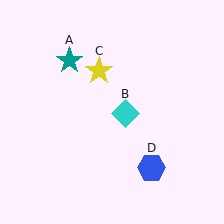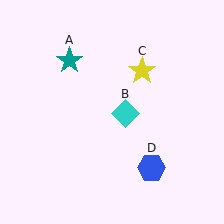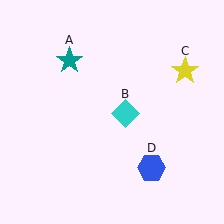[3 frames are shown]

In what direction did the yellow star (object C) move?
The yellow star (object C) moved right.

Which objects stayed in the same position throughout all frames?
Teal star (object A) and cyan diamond (object B) and blue hexagon (object D) remained stationary.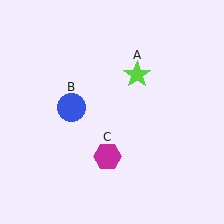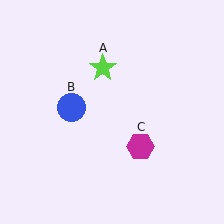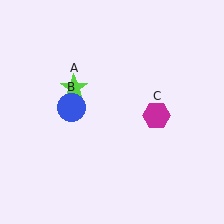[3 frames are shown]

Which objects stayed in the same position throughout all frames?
Blue circle (object B) remained stationary.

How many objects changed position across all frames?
2 objects changed position: lime star (object A), magenta hexagon (object C).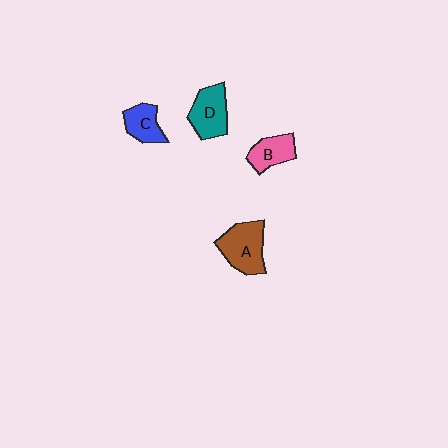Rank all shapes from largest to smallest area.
From largest to smallest: A (brown), D (teal), B (pink), C (blue).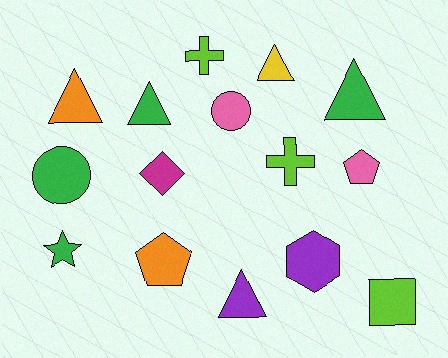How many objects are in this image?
There are 15 objects.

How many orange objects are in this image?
There are 2 orange objects.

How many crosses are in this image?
There are 2 crosses.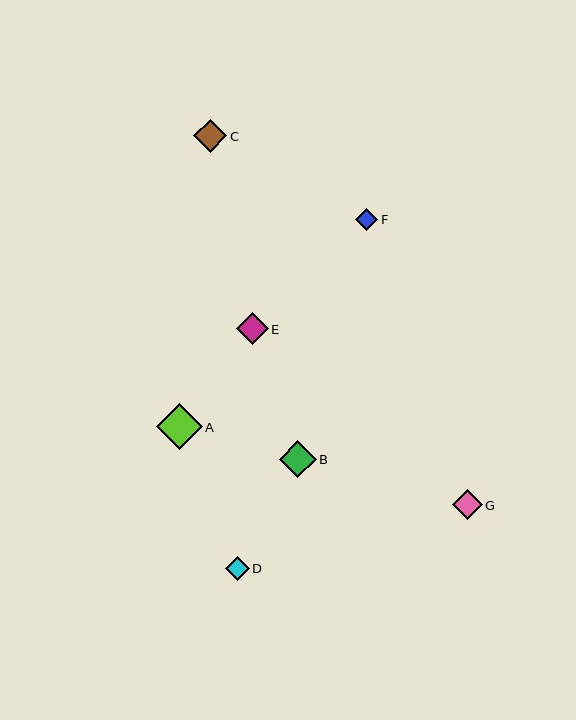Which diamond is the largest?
Diamond A is the largest with a size of approximately 46 pixels.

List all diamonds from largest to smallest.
From largest to smallest: A, B, C, E, G, D, F.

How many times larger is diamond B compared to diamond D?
Diamond B is approximately 1.6 times the size of diamond D.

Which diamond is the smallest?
Diamond F is the smallest with a size of approximately 22 pixels.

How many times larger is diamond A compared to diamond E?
Diamond A is approximately 1.4 times the size of diamond E.